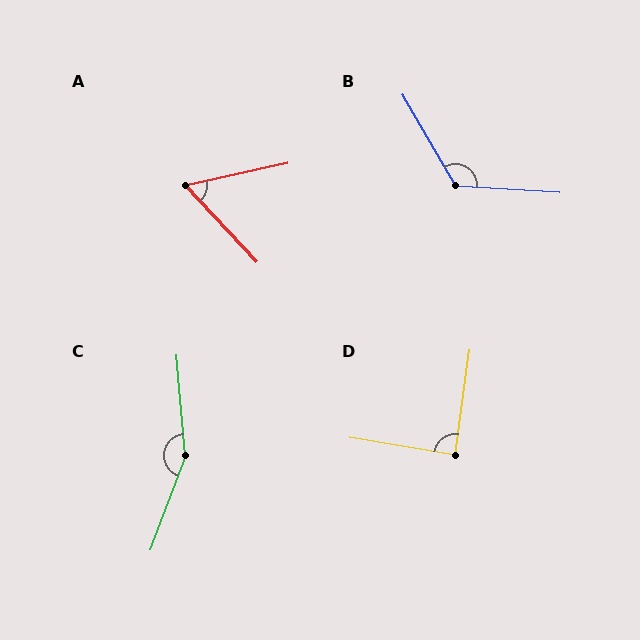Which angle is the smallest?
A, at approximately 59 degrees.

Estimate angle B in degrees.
Approximately 124 degrees.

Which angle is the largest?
C, at approximately 155 degrees.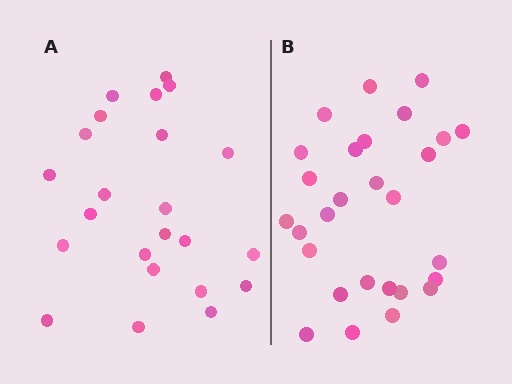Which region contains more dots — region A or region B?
Region B (the right region) has more dots.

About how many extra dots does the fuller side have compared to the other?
Region B has about 5 more dots than region A.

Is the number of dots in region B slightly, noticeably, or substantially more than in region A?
Region B has only slightly more — the two regions are fairly close. The ratio is roughly 1.2 to 1.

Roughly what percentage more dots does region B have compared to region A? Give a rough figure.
About 20% more.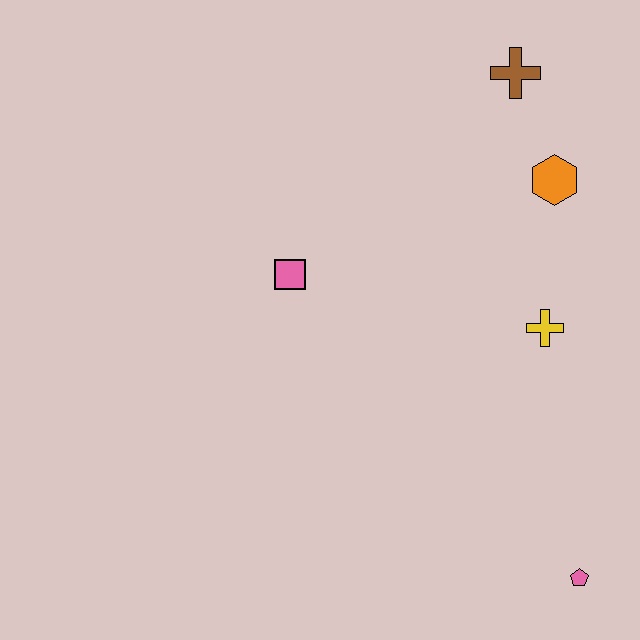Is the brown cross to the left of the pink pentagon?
Yes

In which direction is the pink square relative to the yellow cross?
The pink square is to the left of the yellow cross.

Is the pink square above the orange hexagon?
No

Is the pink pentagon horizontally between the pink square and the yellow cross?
No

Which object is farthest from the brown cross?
The pink pentagon is farthest from the brown cross.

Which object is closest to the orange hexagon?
The brown cross is closest to the orange hexagon.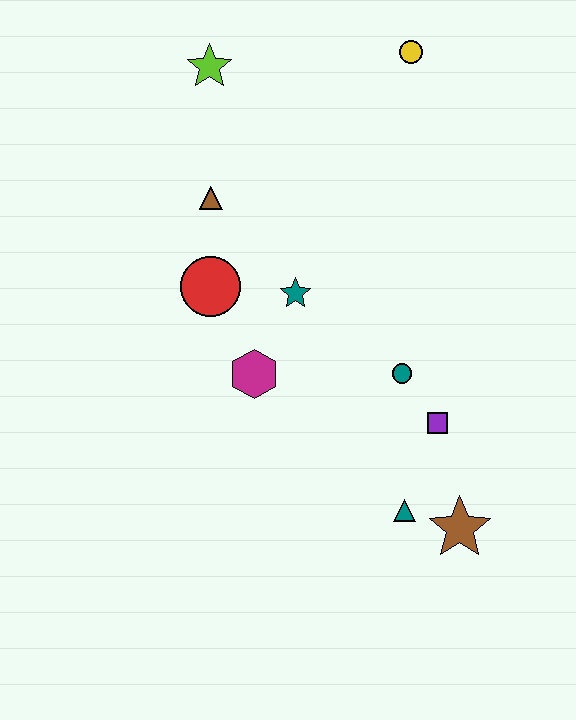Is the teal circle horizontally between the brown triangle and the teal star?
No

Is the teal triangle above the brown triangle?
No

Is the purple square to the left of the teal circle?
No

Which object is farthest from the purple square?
The lime star is farthest from the purple square.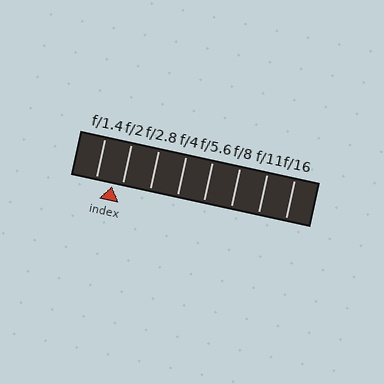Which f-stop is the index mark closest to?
The index mark is closest to f/2.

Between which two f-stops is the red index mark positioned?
The index mark is between f/1.4 and f/2.